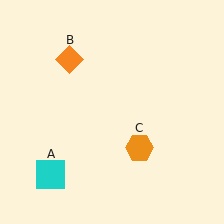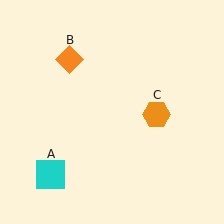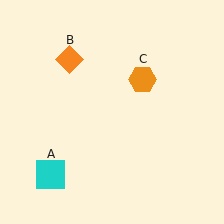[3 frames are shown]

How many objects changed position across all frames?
1 object changed position: orange hexagon (object C).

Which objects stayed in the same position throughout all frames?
Cyan square (object A) and orange diamond (object B) remained stationary.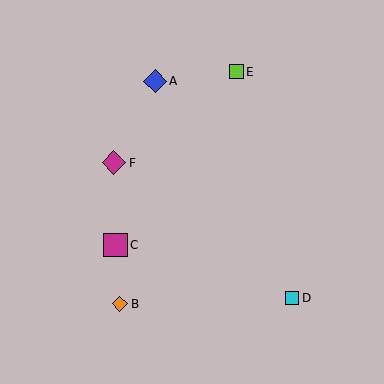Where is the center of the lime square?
The center of the lime square is at (236, 72).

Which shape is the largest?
The magenta diamond (labeled F) is the largest.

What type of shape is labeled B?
Shape B is an orange diamond.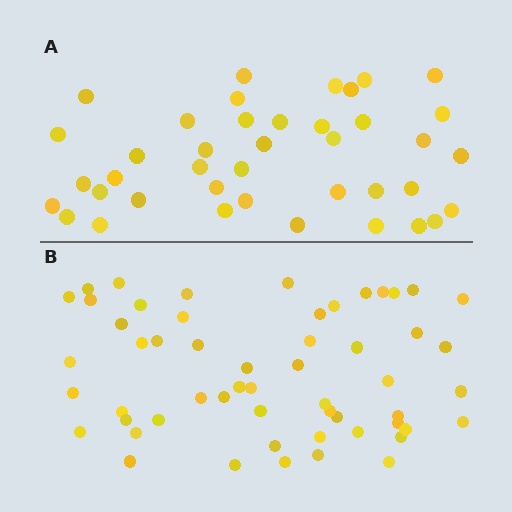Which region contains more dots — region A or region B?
Region B (the bottom region) has more dots.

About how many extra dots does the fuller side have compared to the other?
Region B has approximately 15 more dots than region A.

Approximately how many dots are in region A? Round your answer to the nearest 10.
About 40 dots.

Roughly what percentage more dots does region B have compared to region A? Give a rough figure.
About 40% more.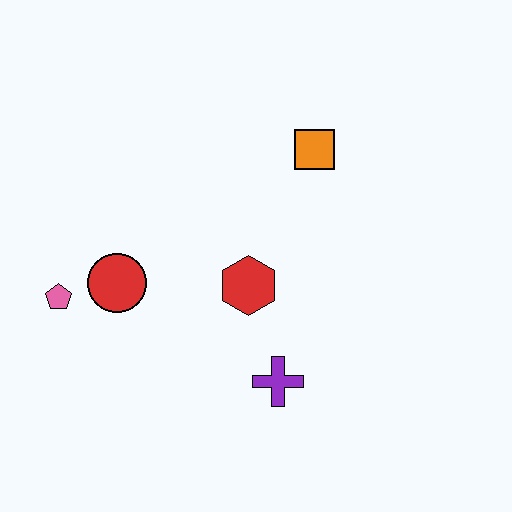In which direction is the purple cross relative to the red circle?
The purple cross is to the right of the red circle.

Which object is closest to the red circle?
The pink pentagon is closest to the red circle.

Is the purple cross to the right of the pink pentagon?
Yes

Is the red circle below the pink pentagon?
No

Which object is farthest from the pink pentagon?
The orange square is farthest from the pink pentagon.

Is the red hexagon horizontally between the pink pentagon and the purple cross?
Yes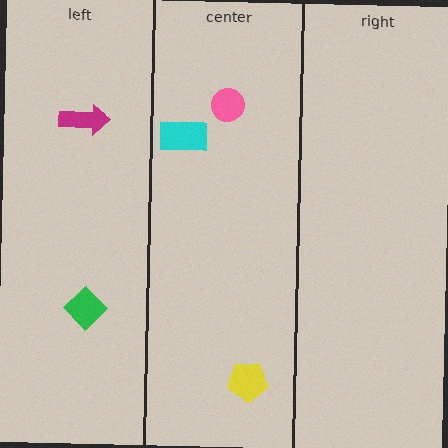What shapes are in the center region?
The pink circle, the yellow pentagon, the cyan rectangle.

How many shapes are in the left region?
2.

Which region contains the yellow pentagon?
The center region.